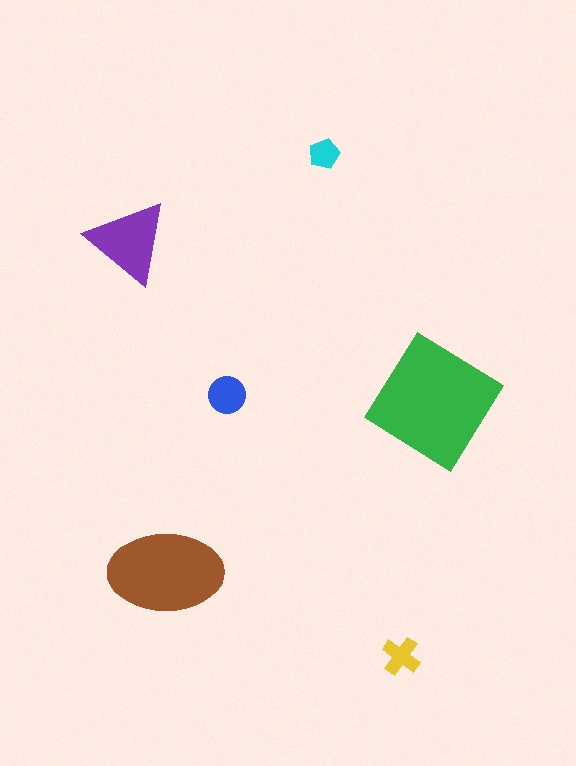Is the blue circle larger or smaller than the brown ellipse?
Smaller.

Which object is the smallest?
The cyan pentagon.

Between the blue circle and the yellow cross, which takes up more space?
The blue circle.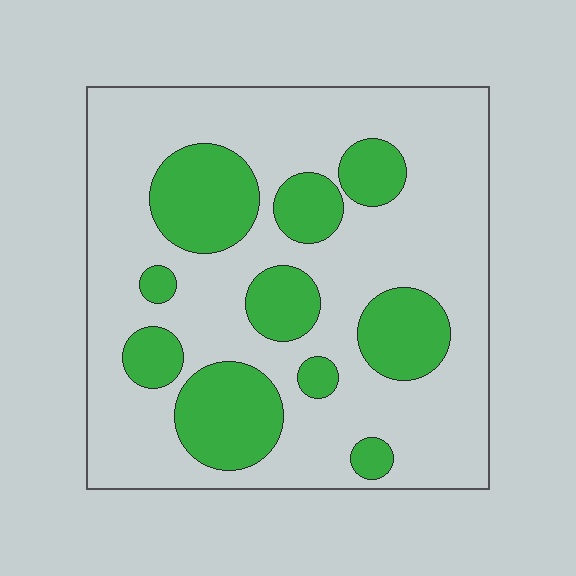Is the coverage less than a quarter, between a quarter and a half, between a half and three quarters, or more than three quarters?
Between a quarter and a half.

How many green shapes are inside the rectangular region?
10.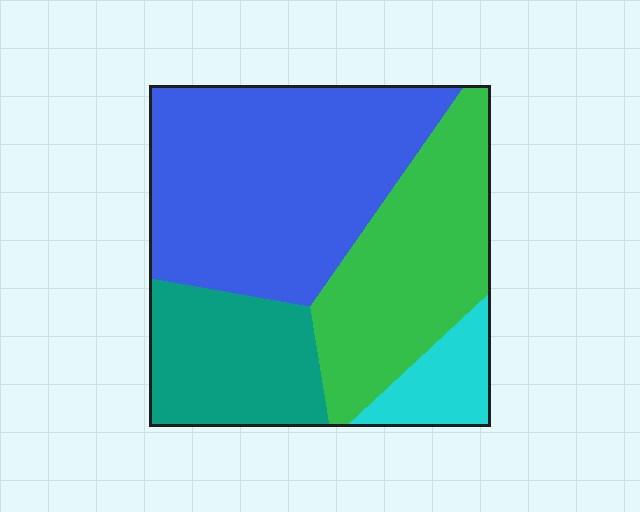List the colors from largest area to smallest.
From largest to smallest: blue, green, teal, cyan.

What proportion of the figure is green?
Green covers 29% of the figure.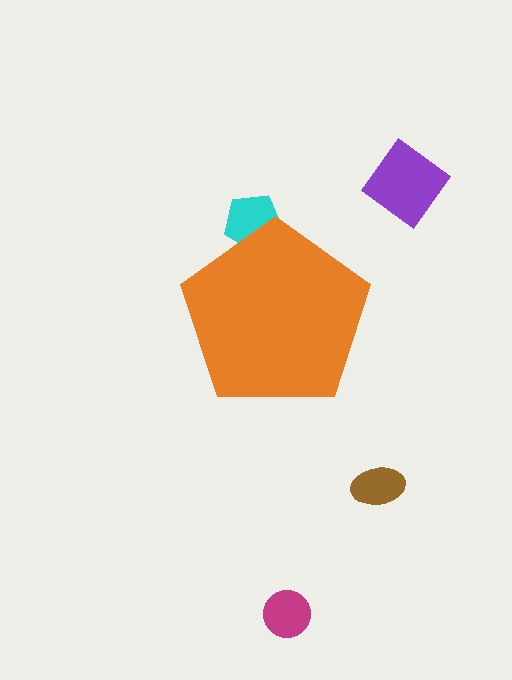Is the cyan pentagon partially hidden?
Yes, the cyan pentagon is partially hidden behind the orange pentagon.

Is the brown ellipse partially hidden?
No, the brown ellipse is fully visible.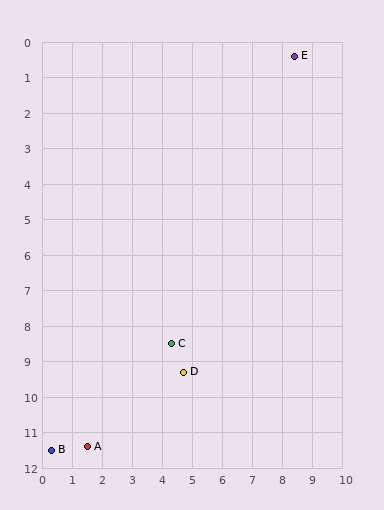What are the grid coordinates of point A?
Point A is at approximately (1.5, 11.4).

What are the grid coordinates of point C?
Point C is at approximately (4.3, 8.5).